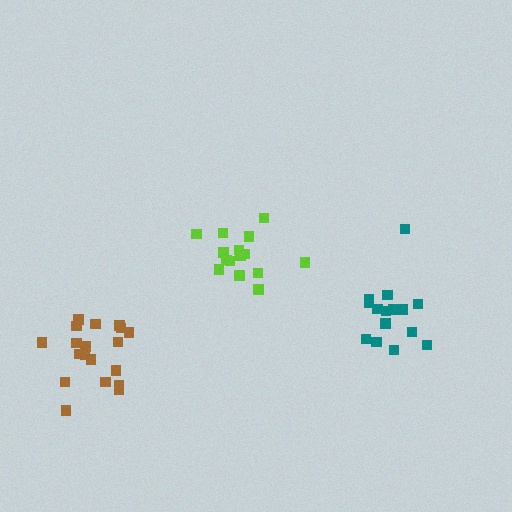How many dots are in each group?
Group 1: 19 dots, Group 2: 15 dots, Group 3: 15 dots (49 total).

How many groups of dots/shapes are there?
There are 3 groups.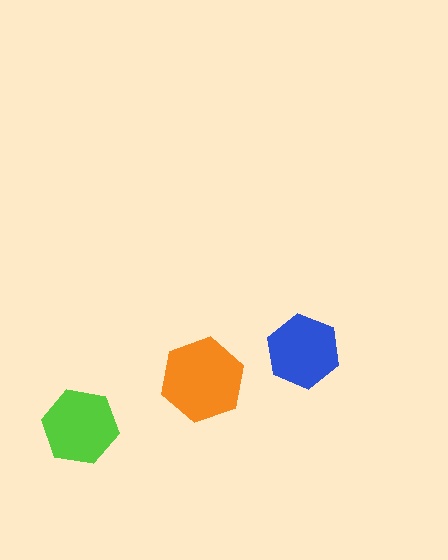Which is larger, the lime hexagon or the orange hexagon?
The orange one.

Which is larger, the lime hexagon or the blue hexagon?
The lime one.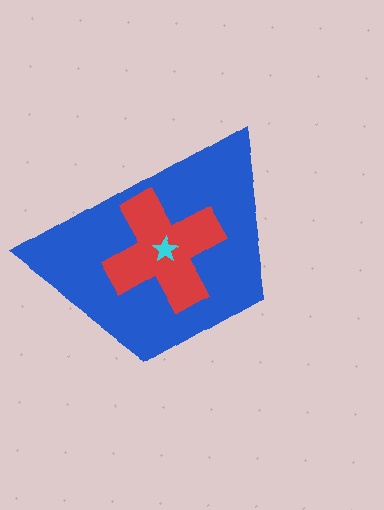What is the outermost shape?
The blue trapezoid.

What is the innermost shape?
The cyan star.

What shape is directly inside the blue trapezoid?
The red cross.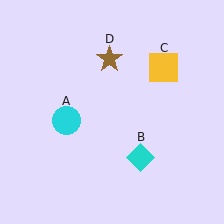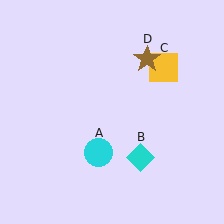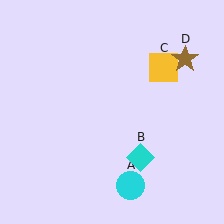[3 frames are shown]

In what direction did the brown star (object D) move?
The brown star (object D) moved right.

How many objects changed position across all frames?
2 objects changed position: cyan circle (object A), brown star (object D).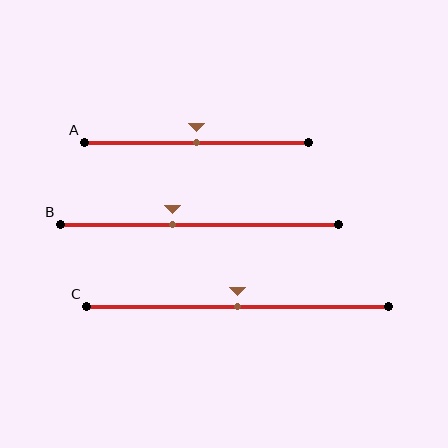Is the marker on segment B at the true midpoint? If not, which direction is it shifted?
No, the marker on segment B is shifted to the left by about 10% of the segment length.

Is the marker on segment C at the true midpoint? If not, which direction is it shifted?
Yes, the marker on segment C is at the true midpoint.